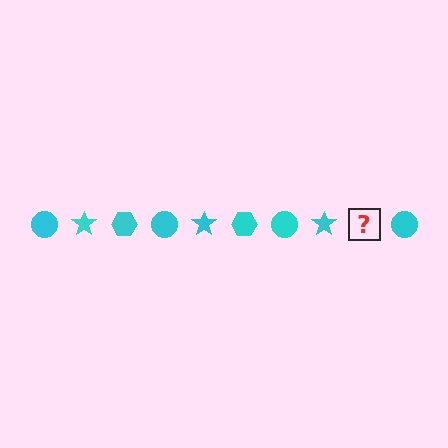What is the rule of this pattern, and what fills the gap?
The rule is that the pattern cycles through circle, star, hexagon shapes in cyan. The gap should be filled with a cyan hexagon.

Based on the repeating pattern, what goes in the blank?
The blank should be a cyan hexagon.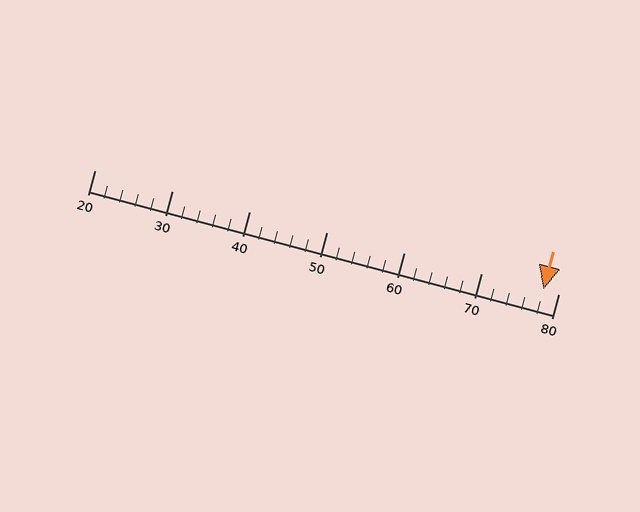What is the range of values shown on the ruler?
The ruler shows values from 20 to 80.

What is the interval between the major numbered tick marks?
The major tick marks are spaced 10 units apart.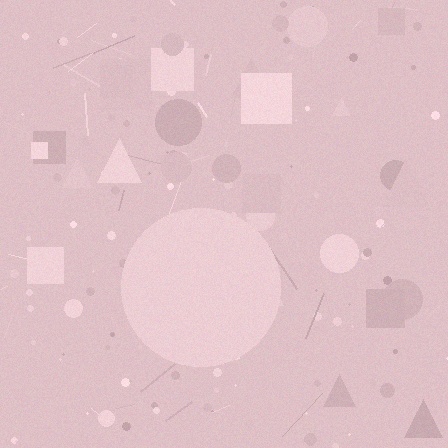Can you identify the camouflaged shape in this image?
The camouflaged shape is a circle.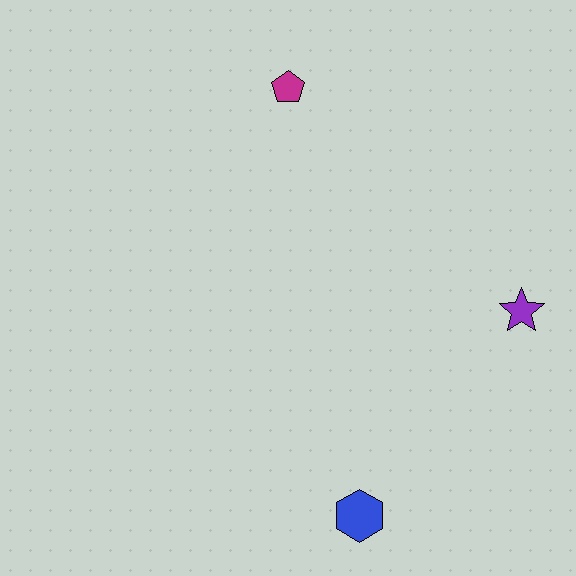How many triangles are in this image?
There are no triangles.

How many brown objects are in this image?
There are no brown objects.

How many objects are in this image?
There are 3 objects.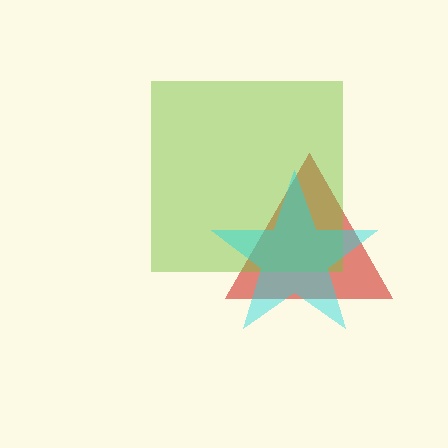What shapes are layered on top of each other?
The layered shapes are: a red triangle, a lime square, a cyan star.